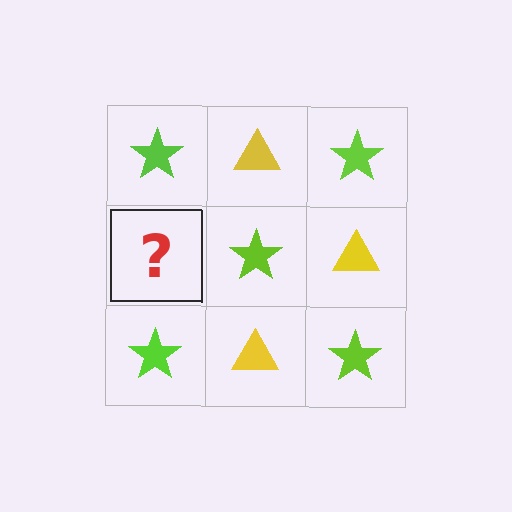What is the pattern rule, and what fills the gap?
The rule is that it alternates lime star and yellow triangle in a checkerboard pattern. The gap should be filled with a yellow triangle.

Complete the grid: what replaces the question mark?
The question mark should be replaced with a yellow triangle.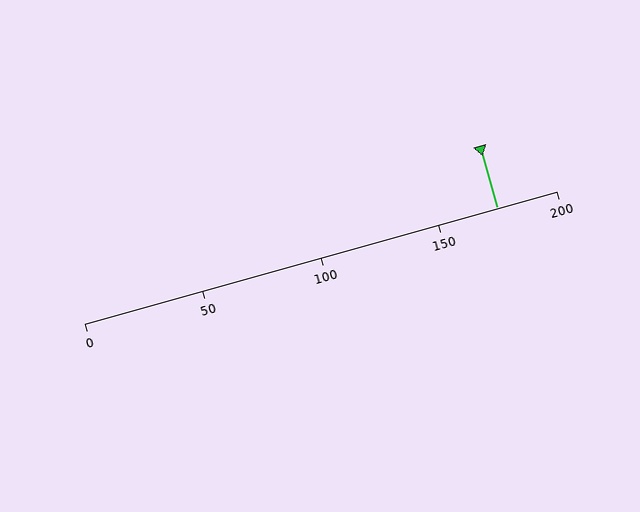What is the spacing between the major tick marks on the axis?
The major ticks are spaced 50 apart.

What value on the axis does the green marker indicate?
The marker indicates approximately 175.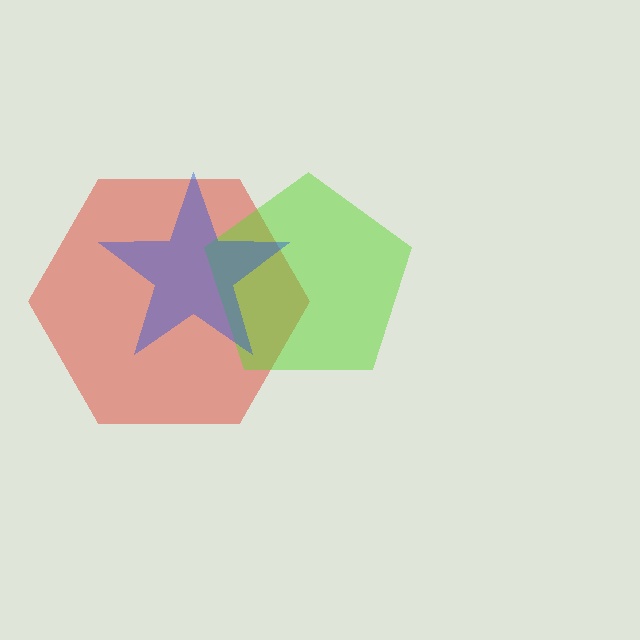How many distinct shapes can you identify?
There are 3 distinct shapes: a red hexagon, a lime pentagon, a blue star.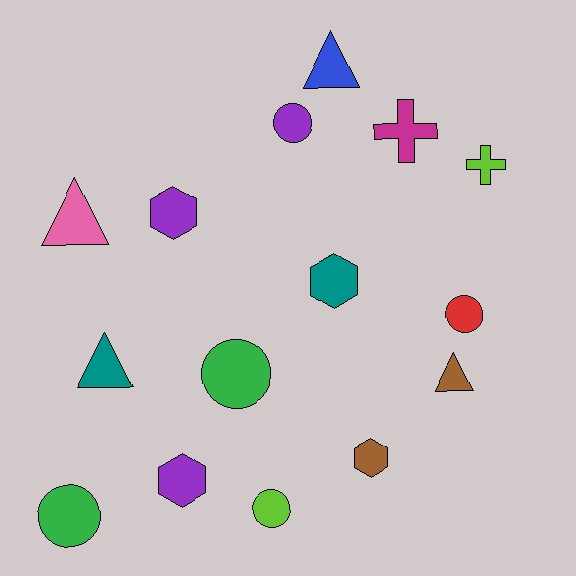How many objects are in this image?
There are 15 objects.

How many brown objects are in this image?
There are 2 brown objects.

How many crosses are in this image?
There are 2 crosses.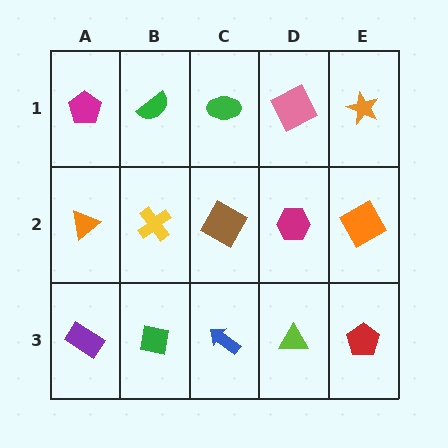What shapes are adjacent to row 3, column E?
An orange square (row 2, column E), a lime triangle (row 3, column D).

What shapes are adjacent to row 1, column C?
A brown diamond (row 2, column C), a green semicircle (row 1, column B), a pink square (row 1, column D).